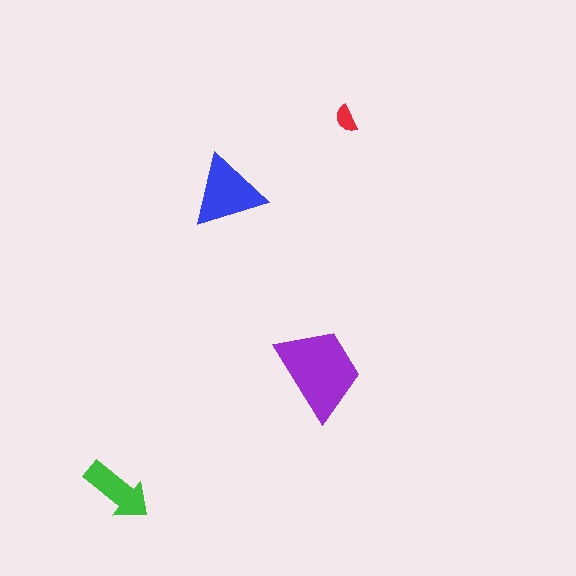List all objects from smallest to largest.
The red semicircle, the green arrow, the blue triangle, the purple trapezoid.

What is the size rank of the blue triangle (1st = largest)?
2nd.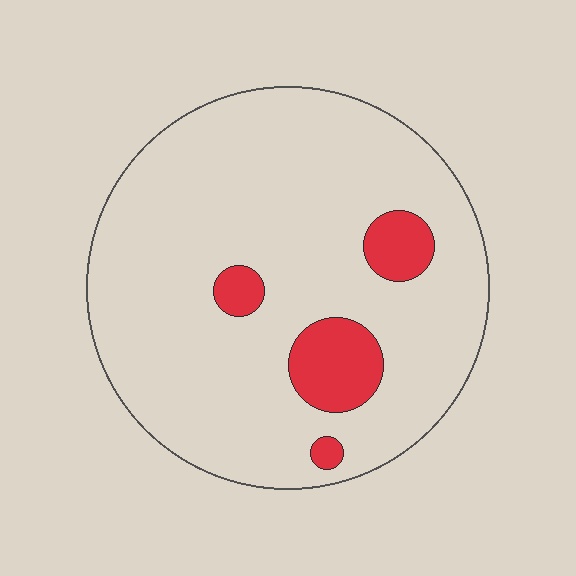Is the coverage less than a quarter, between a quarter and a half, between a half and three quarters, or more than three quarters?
Less than a quarter.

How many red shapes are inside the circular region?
4.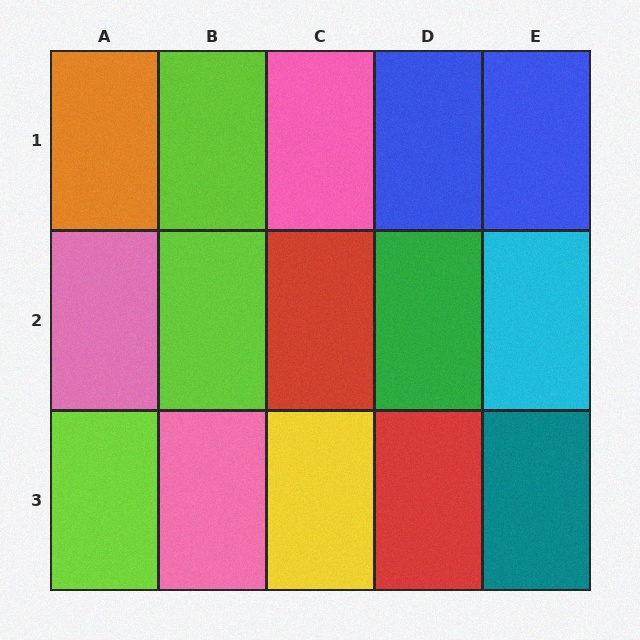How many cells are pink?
3 cells are pink.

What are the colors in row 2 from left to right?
Pink, lime, red, green, cyan.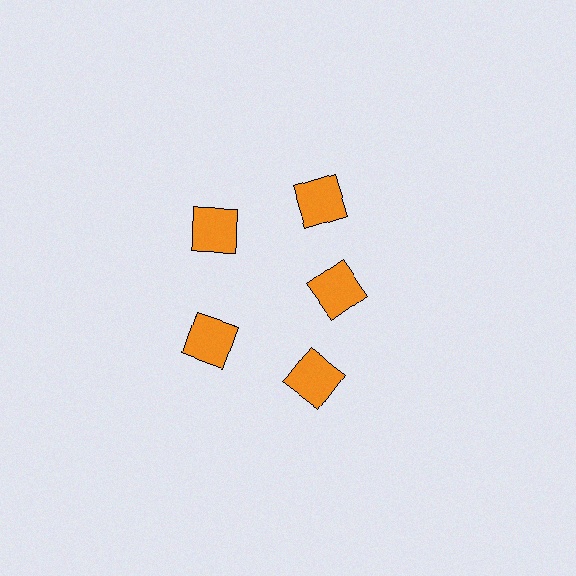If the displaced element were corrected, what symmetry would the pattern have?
It would have 5-fold rotational symmetry — the pattern would map onto itself every 72 degrees.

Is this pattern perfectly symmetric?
No. The 5 orange squares are arranged in a ring, but one element near the 3 o'clock position is pulled inward toward the center, breaking the 5-fold rotational symmetry.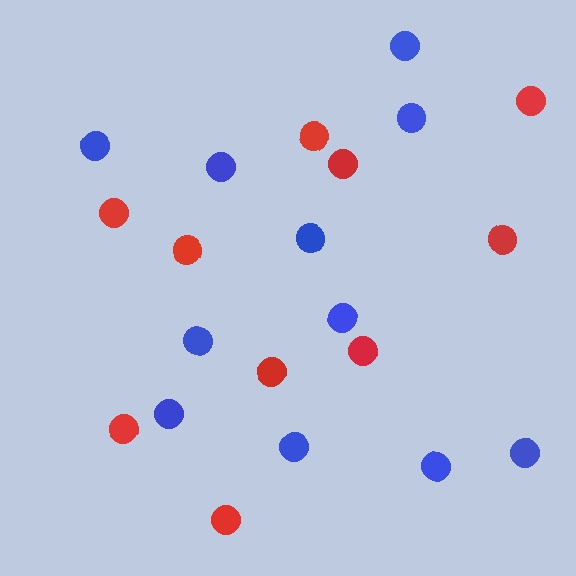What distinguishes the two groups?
There are 2 groups: one group of red circles (10) and one group of blue circles (11).